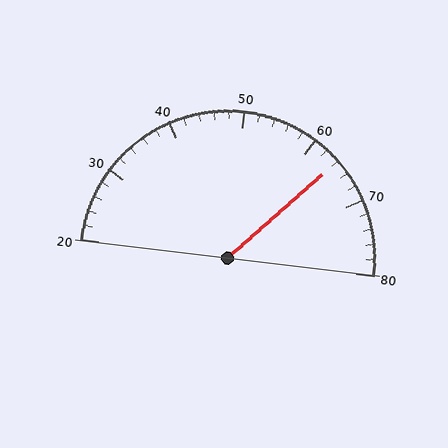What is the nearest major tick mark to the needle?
The nearest major tick mark is 60.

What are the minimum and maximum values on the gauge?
The gauge ranges from 20 to 80.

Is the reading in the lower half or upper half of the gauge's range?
The reading is in the upper half of the range (20 to 80).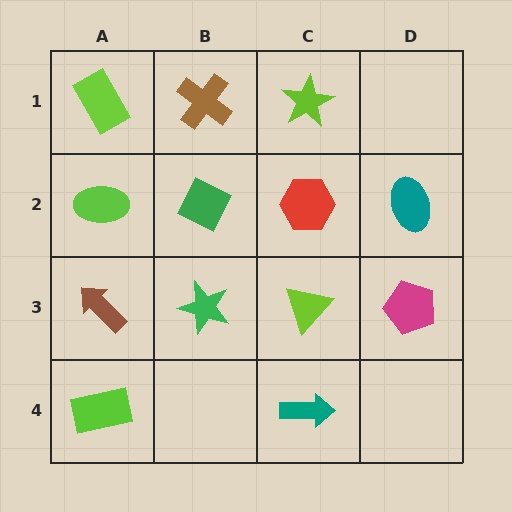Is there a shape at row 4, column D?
No, that cell is empty.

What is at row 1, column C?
A lime star.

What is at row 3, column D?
A magenta pentagon.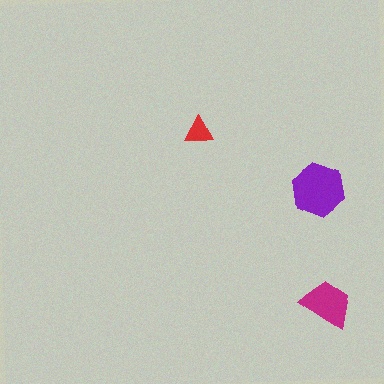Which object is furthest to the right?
The magenta trapezoid is rightmost.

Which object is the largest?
The purple hexagon.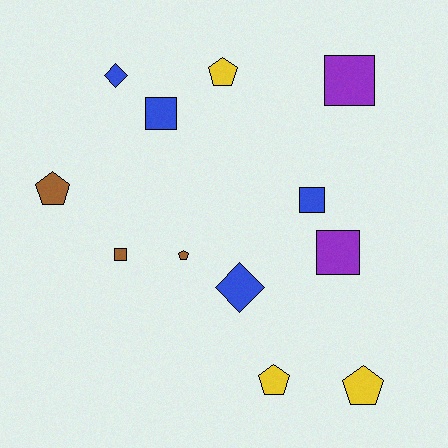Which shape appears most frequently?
Square, with 5 objects.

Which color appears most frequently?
Blue, with 4 objects.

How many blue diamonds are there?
There are 2 blue diamonds.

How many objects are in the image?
There are 12 objects.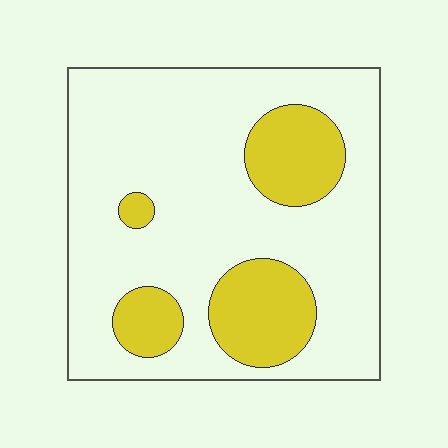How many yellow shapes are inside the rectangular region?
4.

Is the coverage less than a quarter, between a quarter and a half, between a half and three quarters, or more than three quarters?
Less than a quarter.